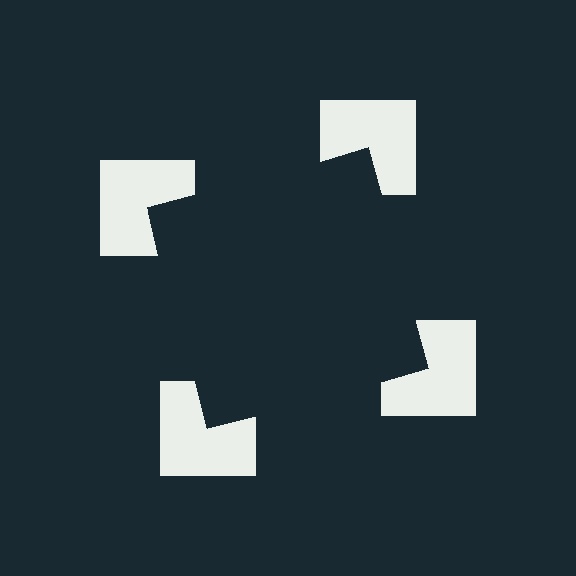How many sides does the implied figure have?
4 sides.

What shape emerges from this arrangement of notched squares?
An illusory square — its edges are inferred from the aligned wedge cuts in the notched squares, not physically drawn.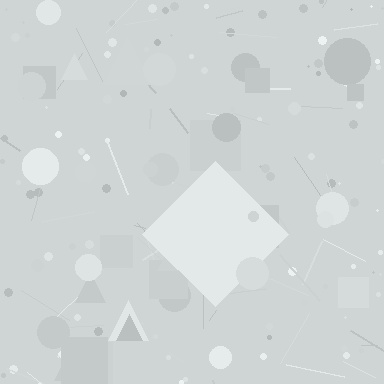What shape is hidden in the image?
A diamond is hidden in the image.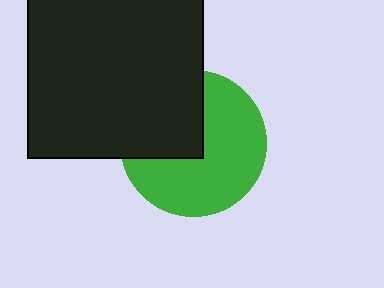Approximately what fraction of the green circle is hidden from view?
Roughly 37% of the green circle is hidden behind the black square.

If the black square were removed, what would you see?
You would see the complete green circle.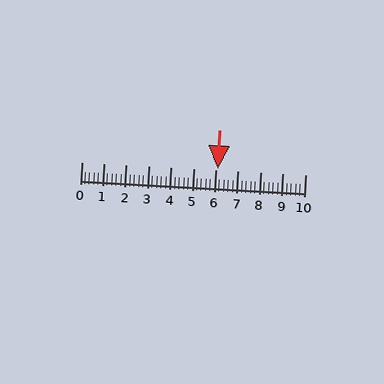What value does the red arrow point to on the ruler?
The red arrow points to approximately 6.1.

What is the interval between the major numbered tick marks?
The major tick marks are spaced 1 units apart.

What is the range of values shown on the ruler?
The ruler shows values from 0 to 10.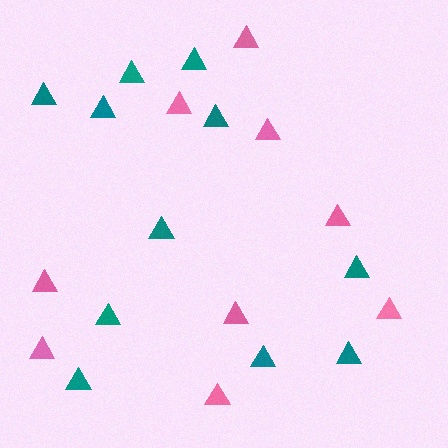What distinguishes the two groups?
There are 2 groups: one group of pink triangles (9) and one group of teal triangles (11).